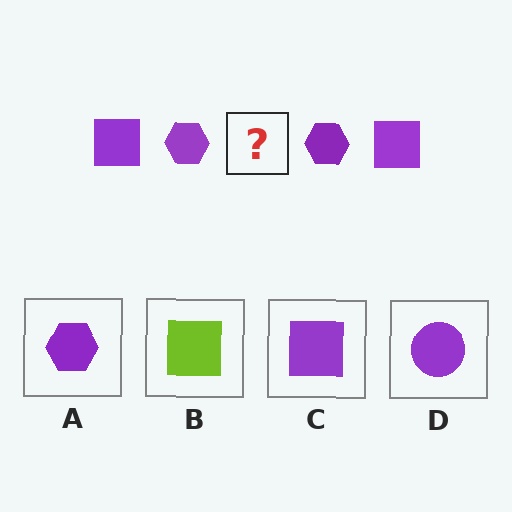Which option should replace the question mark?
Option C.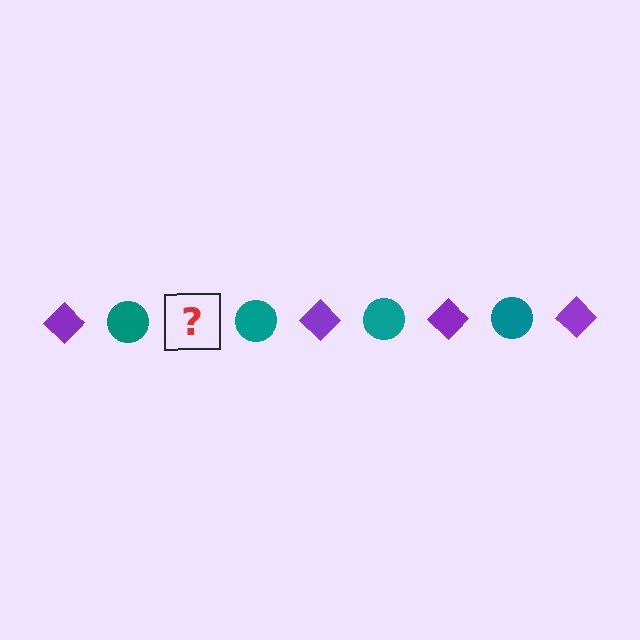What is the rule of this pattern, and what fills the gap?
The rule is that the pattern alternates between purple diamond and teal circle. The gap should be filled with a purple diamond.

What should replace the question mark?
The question mark should be replaced with a purple diamond.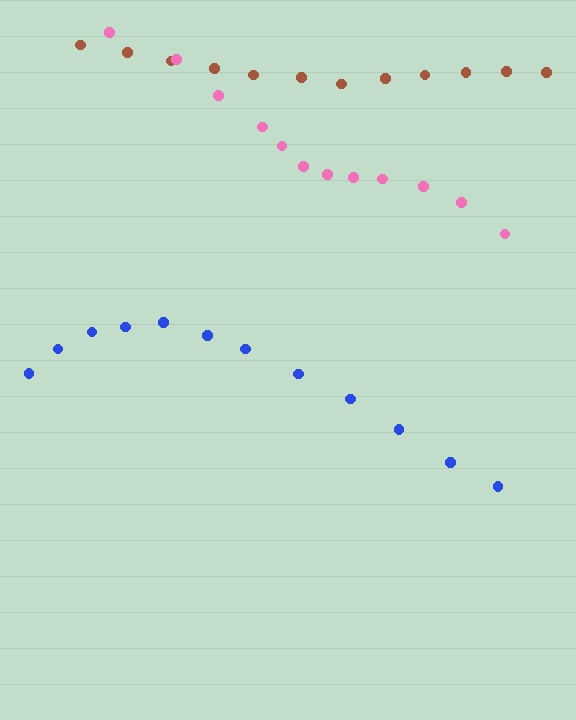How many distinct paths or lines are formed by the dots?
There are 3 distinct paths.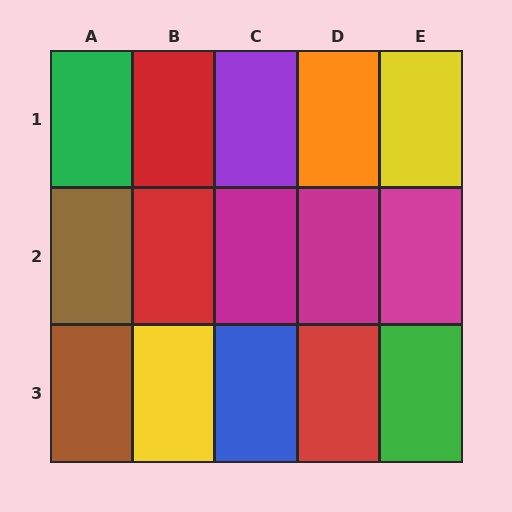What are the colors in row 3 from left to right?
Brown, yellow, blue, red, green.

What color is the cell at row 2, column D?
Magenta.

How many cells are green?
2 cells are green.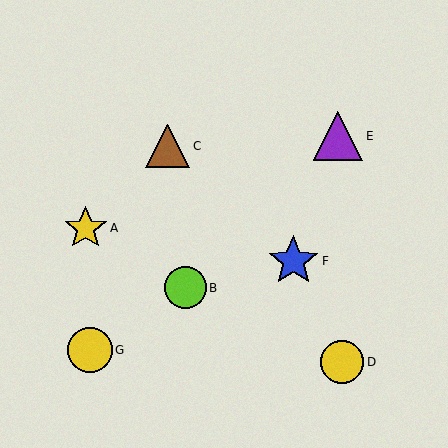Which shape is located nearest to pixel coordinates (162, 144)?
The brown triangle (labeled C) at (168, 146) is nearest to that location.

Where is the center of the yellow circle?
The center of the yellow circle is at (342, 362).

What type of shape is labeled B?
Shape B is a lime circle.